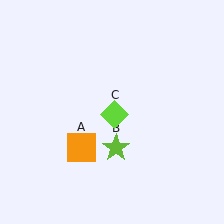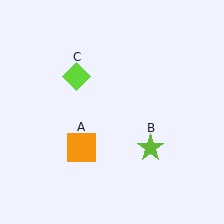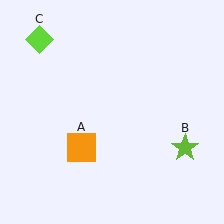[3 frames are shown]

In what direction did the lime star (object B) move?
The lime star (object B) moved right.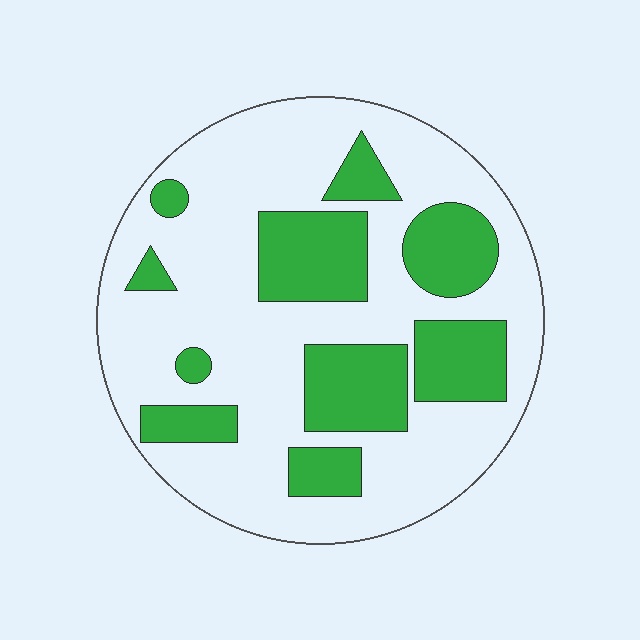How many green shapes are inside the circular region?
10.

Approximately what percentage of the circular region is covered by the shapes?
Approximately 30%.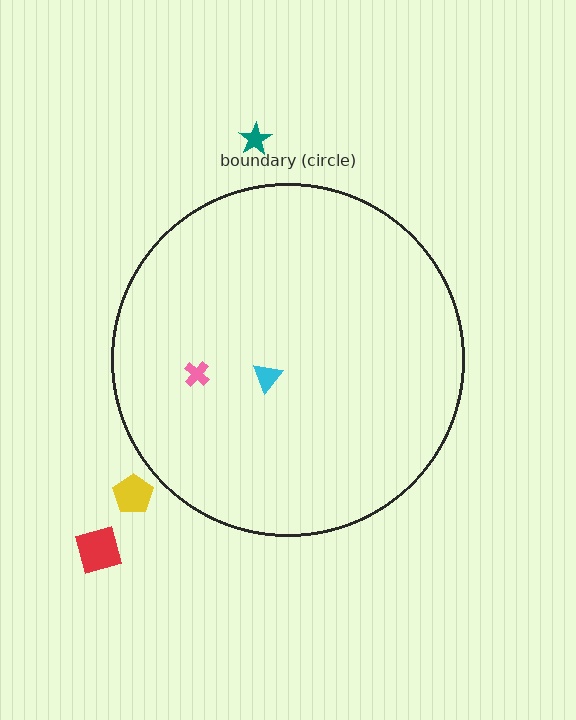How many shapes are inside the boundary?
2 inside, 3 outside.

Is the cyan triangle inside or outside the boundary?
Inside.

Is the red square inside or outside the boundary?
Outside.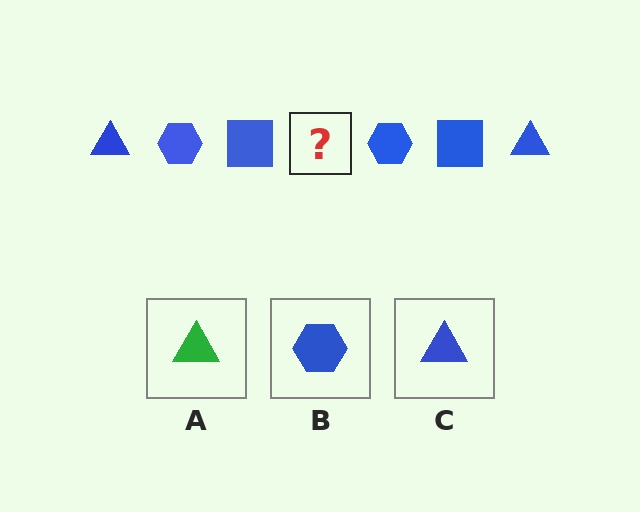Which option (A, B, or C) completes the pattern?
C.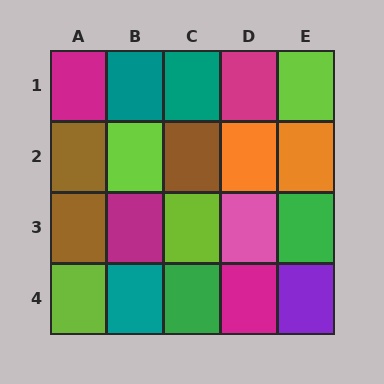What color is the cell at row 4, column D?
Magenta.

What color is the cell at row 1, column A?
Magenta.